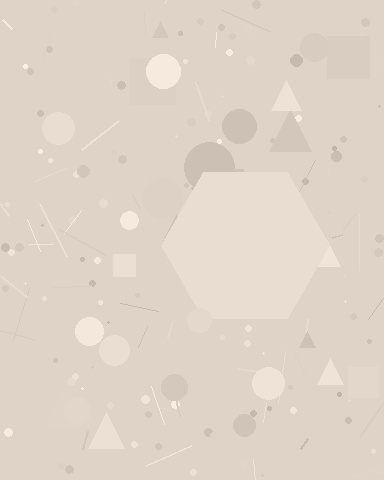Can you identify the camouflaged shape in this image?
The camouflaged shape is a hexagon.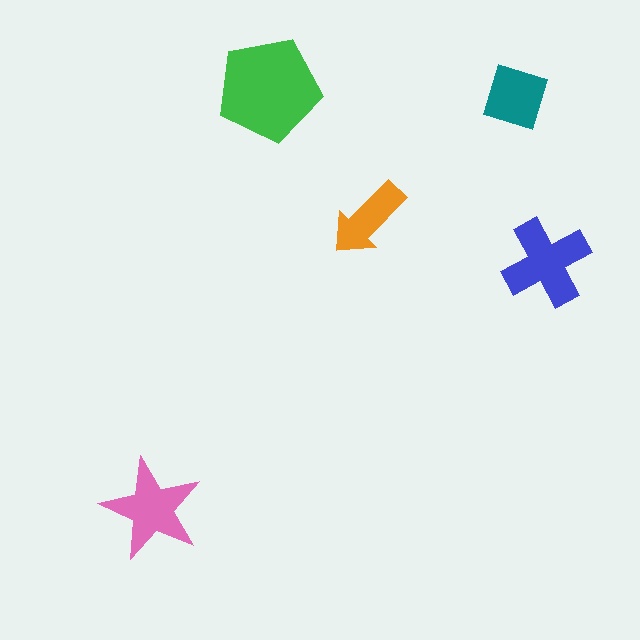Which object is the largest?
The green pentagon.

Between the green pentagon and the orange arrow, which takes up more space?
The green pentagon.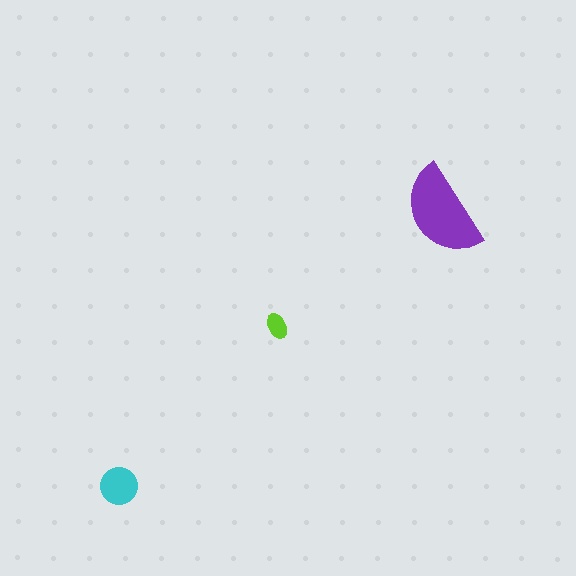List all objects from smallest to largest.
The lime ellipse, the cyan circle, the purple semicircle.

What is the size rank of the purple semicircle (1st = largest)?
1st.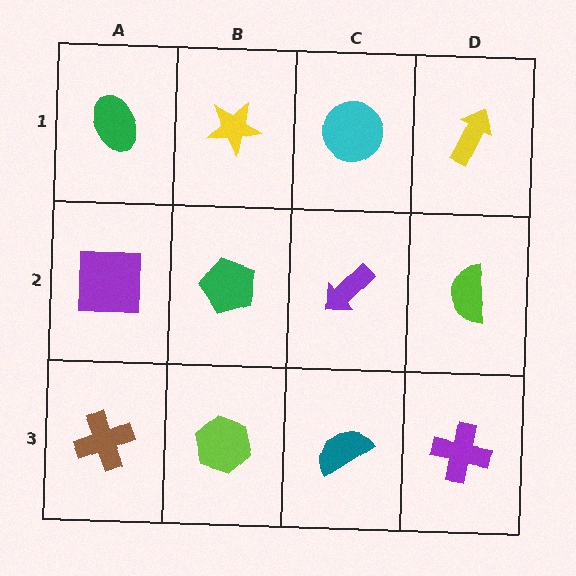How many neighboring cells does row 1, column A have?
2.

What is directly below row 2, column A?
A brown cross.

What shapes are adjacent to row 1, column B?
A green pentagon (row 2, column B), a green ellipse (row 1, column A), a cyan circle (row 1, column C).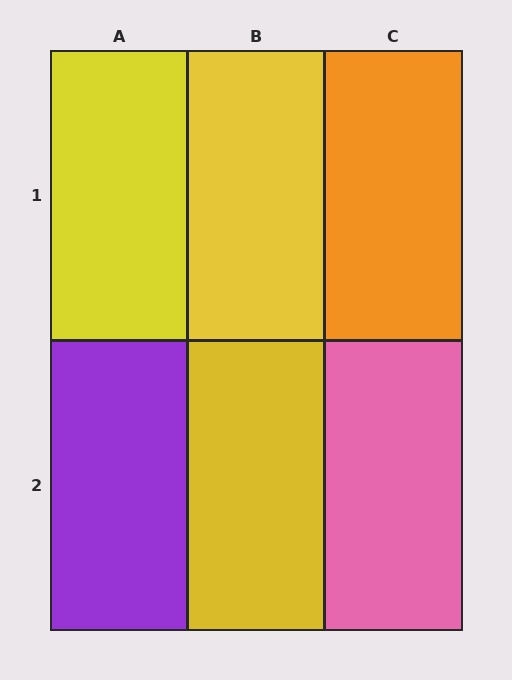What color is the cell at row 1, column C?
Orange.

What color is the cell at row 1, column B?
Yellow.